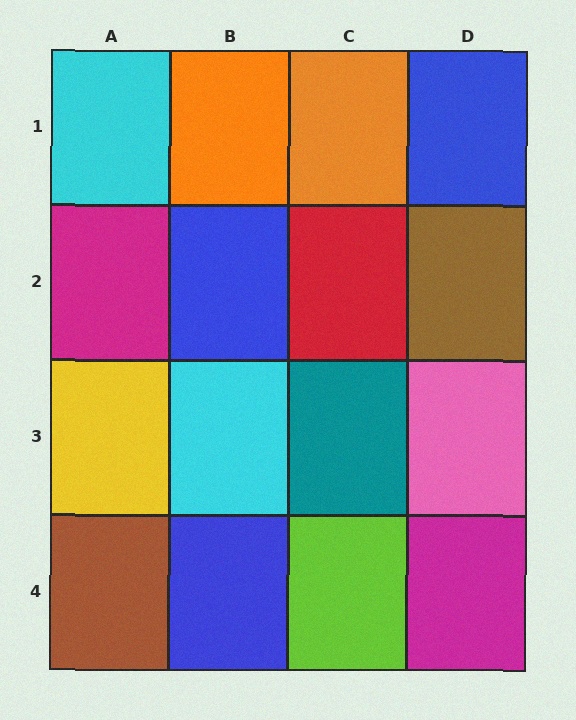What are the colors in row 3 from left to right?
Yellow, cyan, teal, pink.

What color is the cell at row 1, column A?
Cyan.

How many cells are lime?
1 cell is lime.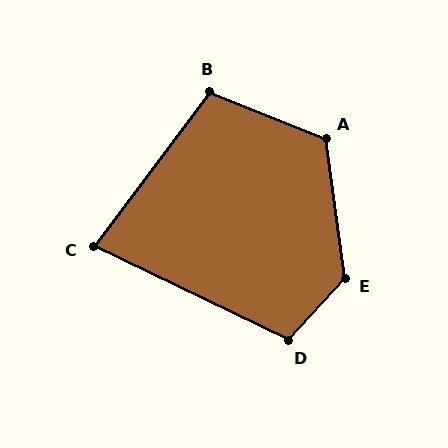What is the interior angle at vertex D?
Approximately 107 degrees (obtuse).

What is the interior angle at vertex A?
Approximately 120 degrees (obtuse).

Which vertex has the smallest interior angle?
C, at approximately 79 degrees.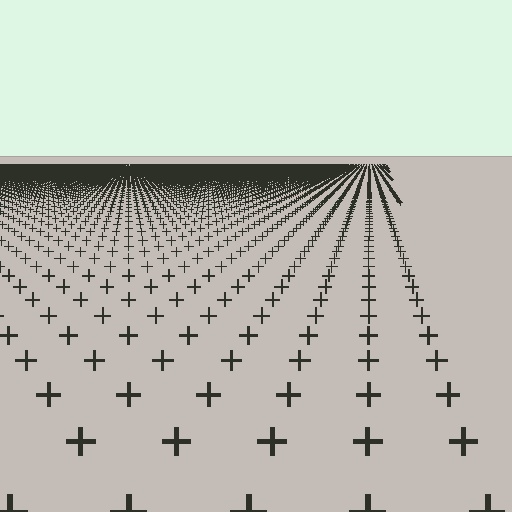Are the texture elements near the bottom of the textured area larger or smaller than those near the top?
Larger. Near the bottom, elements are closer to the viewer and appear at a bigger on-screen size.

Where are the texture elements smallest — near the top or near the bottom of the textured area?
Near the top.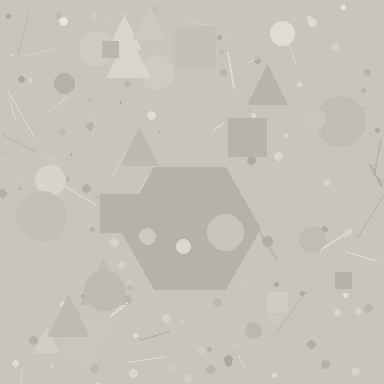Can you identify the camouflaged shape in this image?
The camouflaged shape is a hexagon.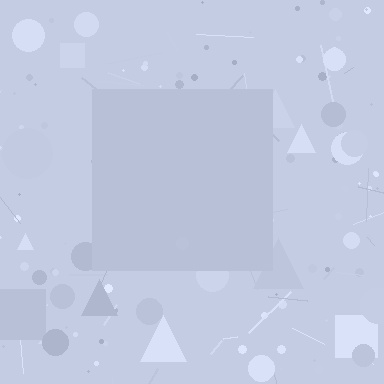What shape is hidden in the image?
A square is hidden in the image.